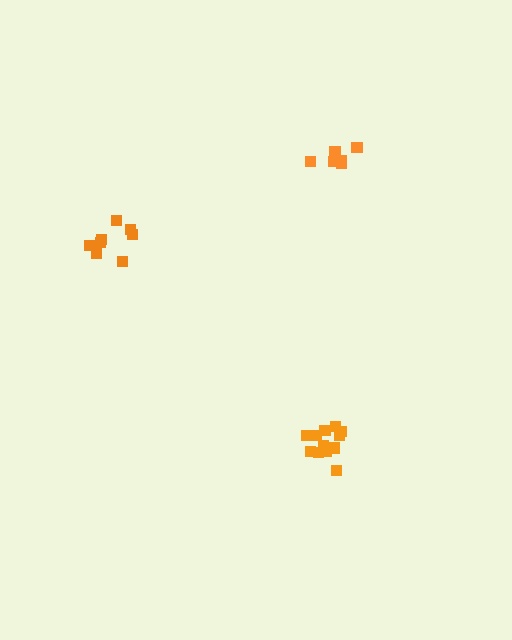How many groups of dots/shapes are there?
There are 3 groups.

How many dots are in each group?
Group 1: 6 dots, Group 2: 12 dots, Group 3: 8 dots (26 total).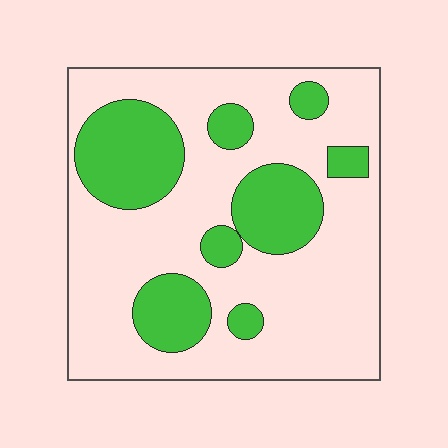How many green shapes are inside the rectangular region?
8.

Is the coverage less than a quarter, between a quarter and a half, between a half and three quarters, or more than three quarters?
Between a quarter and a half.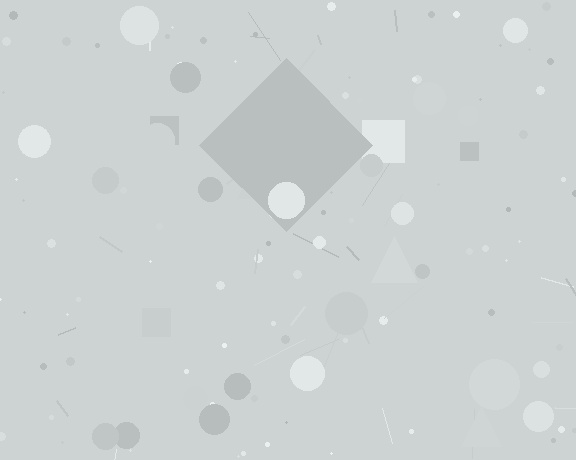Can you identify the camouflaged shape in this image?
The camouflaged shape is a diamond.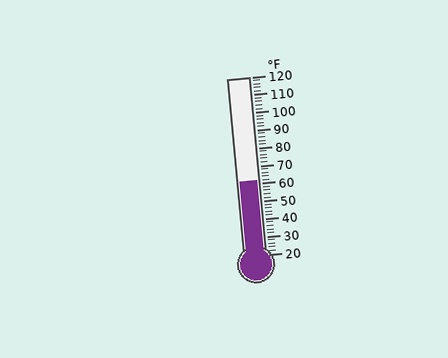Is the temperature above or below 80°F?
The temperature is below 80°F.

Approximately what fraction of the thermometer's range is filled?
The thermometer is filled to approximately 40% of its range.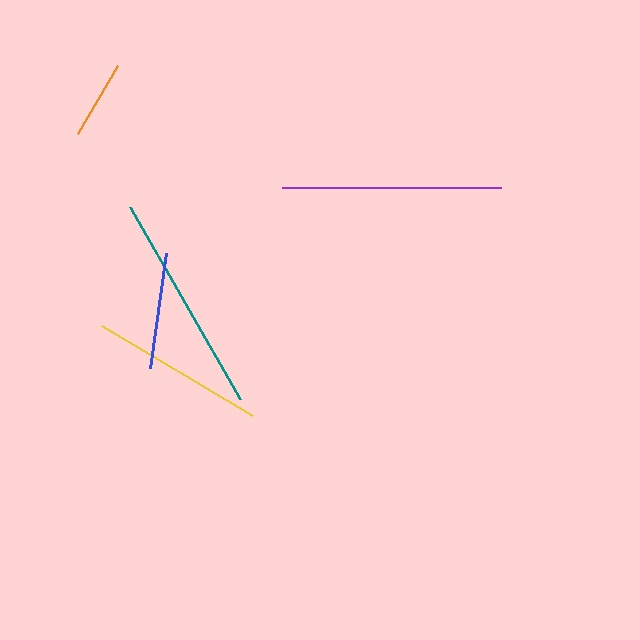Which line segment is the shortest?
The orange line is the shortest at approximately 79 pixels.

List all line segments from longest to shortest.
From longest to shortest: teal, purple, yellow, blue, orange.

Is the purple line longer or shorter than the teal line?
The teal line is longer than the purple line.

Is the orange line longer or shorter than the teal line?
The teal line is longer than the orange line.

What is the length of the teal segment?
The teal segment is approximately 221 pixels long.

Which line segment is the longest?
The teal line is the longest at approximately 221 pixels.